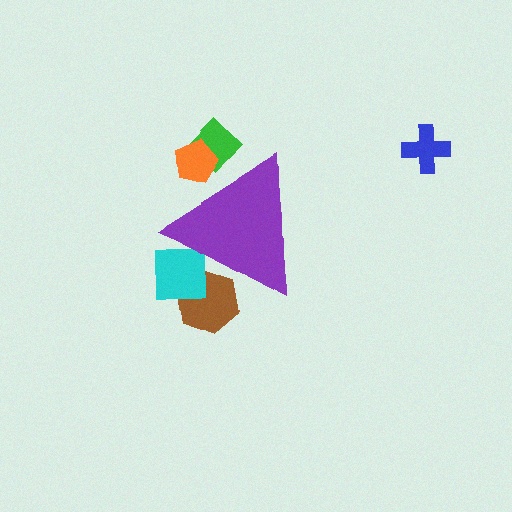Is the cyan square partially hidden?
Yes, the cyan square is partially hidden behind the purple triangle.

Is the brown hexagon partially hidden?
Yes, the brown hexagon is partially hidden behind the purple triangle.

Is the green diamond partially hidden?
Yes, the green diamond is partially hidden behind the purple triangle.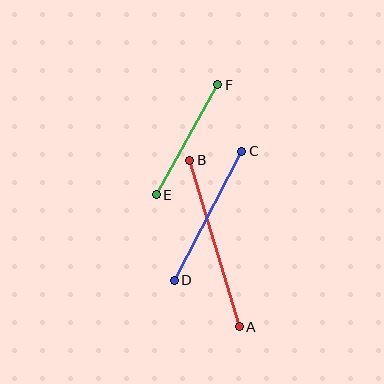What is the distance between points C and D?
The distance is approximately 145 pixels.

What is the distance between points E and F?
The distance is approximately 126 pixels.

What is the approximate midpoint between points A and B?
The midpoint is at approximately (214, 243) pixels.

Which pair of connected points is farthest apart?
Points A and B are farthest apart.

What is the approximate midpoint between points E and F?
The midpoint is at approximately (187, 140) pixels.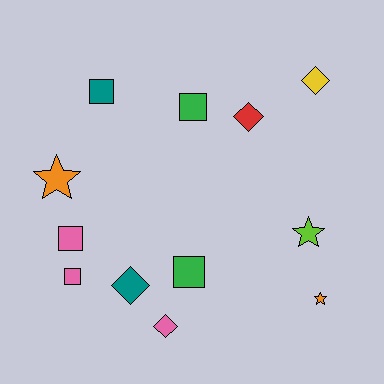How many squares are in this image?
There are 5 squares.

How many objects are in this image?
There are 12 objects.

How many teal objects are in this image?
There are 2 teal objects.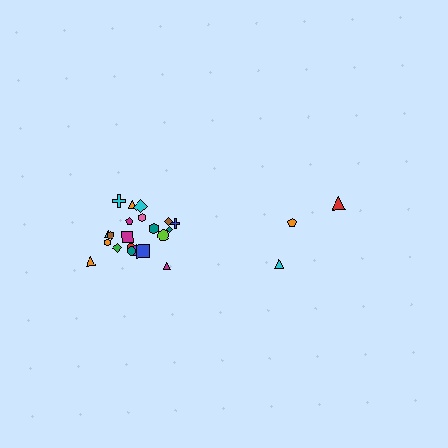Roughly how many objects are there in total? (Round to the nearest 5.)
Roughly 25 objects in total.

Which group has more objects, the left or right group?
The left group.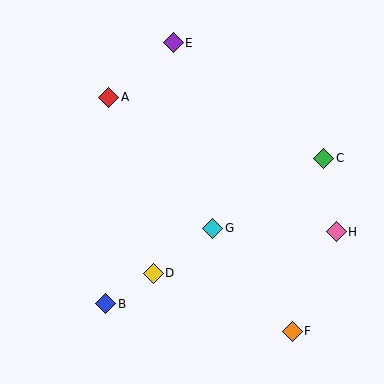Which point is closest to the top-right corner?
Point C is closest to the top-right corner.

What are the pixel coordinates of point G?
Point G is at (213, 228).